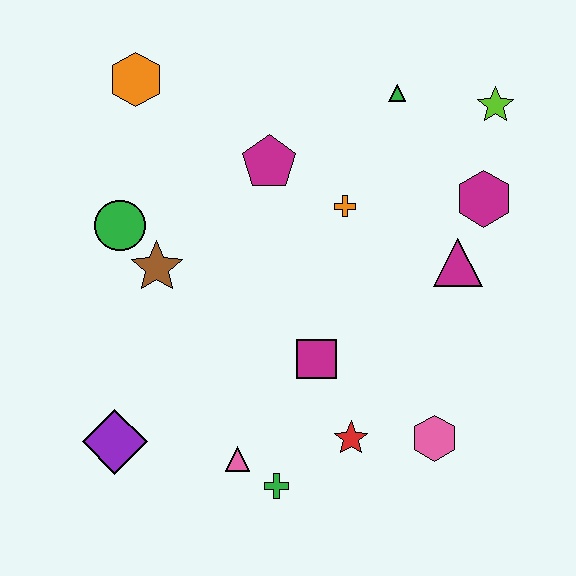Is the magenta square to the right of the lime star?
No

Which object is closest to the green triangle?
The lime star is closest to the green triangle.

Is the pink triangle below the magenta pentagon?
Yes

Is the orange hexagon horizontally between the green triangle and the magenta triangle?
No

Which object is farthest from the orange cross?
The purple diamond is farthest from the orange cross.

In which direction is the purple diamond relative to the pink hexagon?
The purple diamond is to the left of the pink hexagon.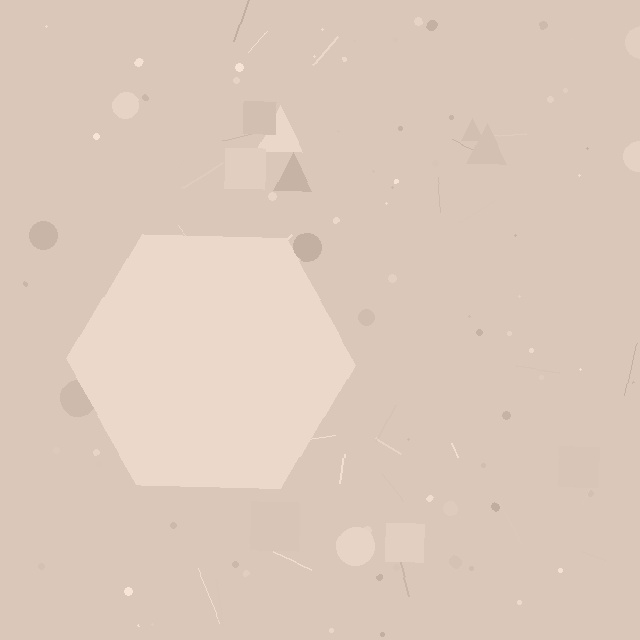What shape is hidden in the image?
A hexagon is hidden in the image.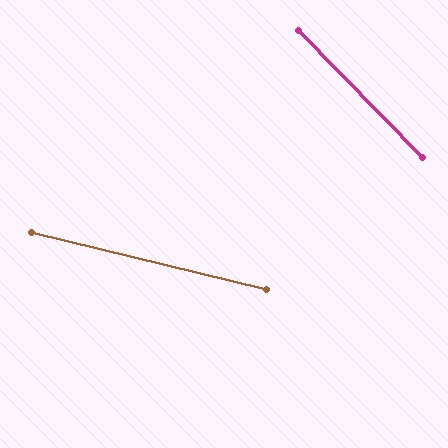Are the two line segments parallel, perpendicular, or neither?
Neither parallel nor perpendicular — they differ by about 32°.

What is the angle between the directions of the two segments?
Approximately 32 degrees.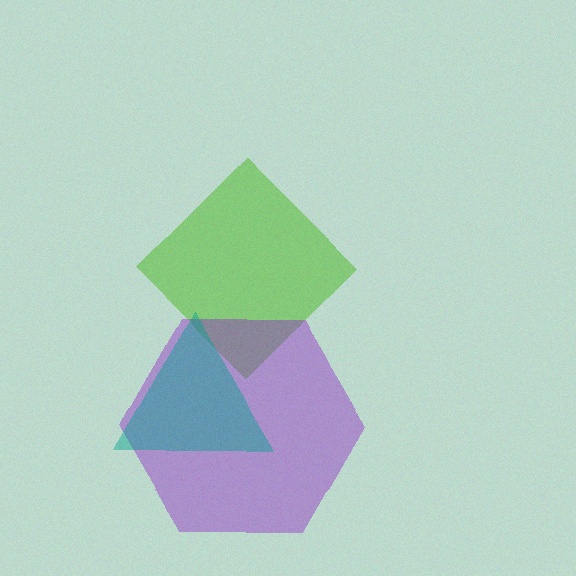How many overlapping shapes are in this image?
There are 3 overlapping shapes in the image.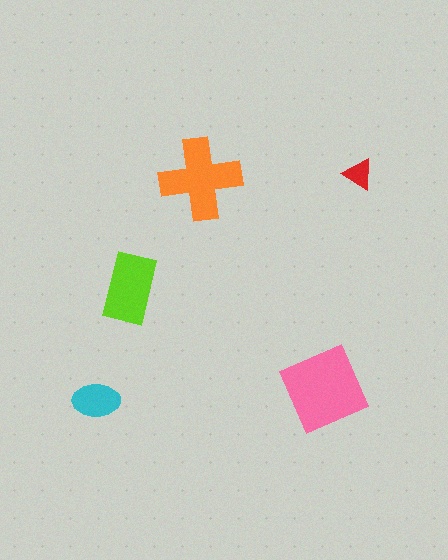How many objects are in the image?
There are 5 objects in the image.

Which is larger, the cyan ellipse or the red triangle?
The cyan ellipse.